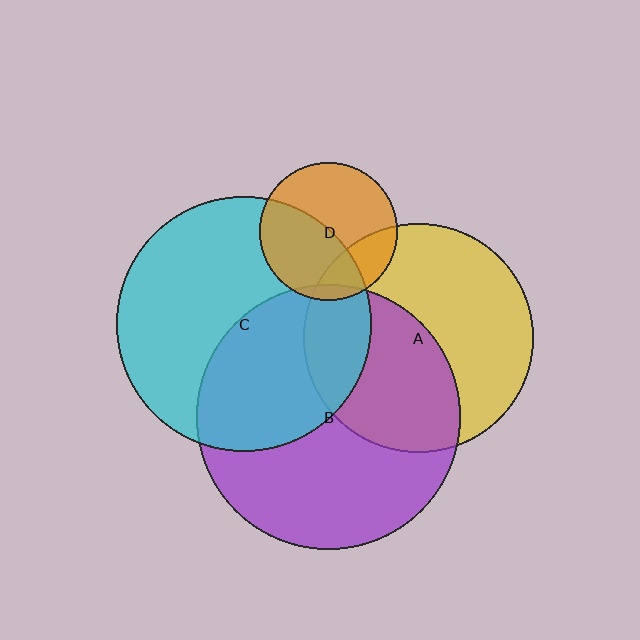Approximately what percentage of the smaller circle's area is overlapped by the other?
Approximately 45%.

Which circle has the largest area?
Circle B (purple).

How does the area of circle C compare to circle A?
Approximately 1.2 times.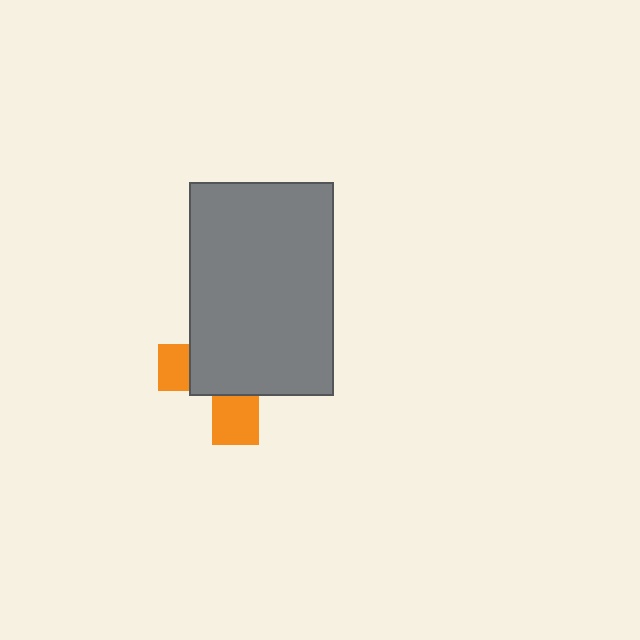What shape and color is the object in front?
The object in front is a gray rectangle.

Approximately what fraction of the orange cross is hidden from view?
Roughly 68% of the orange cross is hidden behind the gray rectangle.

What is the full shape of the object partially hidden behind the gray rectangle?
The partially hidden object is an orange cross.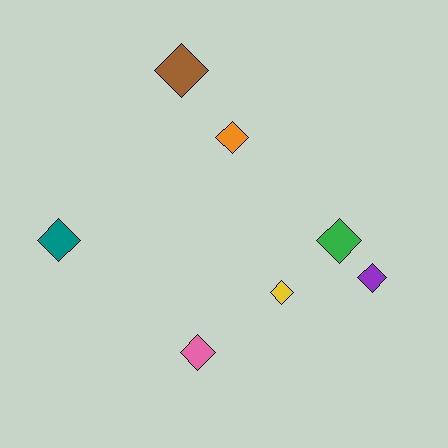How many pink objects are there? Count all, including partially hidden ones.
There is 1 pink object.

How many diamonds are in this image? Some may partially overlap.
There are 7 diamonds.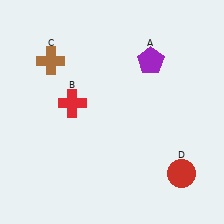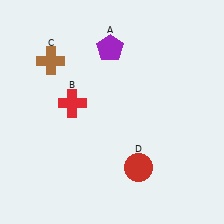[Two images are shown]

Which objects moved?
The objects that moved are: the purple pentagon (A), the red circle (D).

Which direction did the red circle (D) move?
The red circle (D) moved left.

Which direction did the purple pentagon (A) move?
The purple pentagon (A) moved left.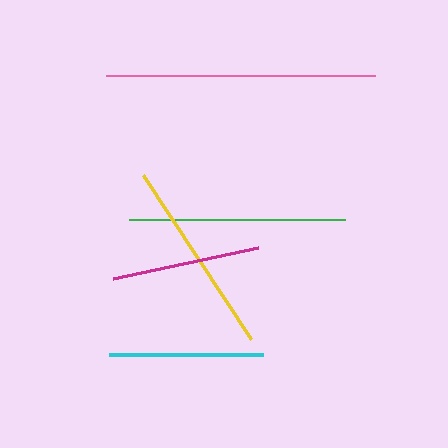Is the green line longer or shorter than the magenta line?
The green line is longer than the magenta line.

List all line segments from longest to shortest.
From longest to shortest: pink, green, yellow, cyan, magenta.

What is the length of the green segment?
The green segment is approximately 216 pixels long.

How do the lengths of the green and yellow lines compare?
The green and yellow lines are approximately the same length.